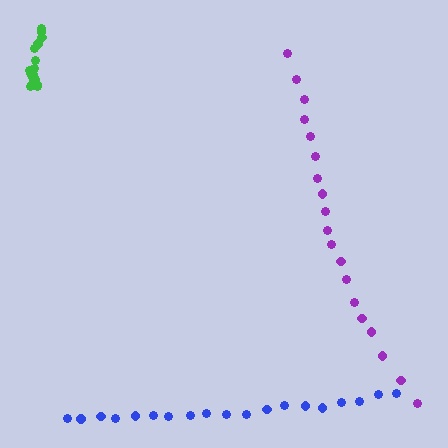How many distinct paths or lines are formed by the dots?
There are 3 distinct paths.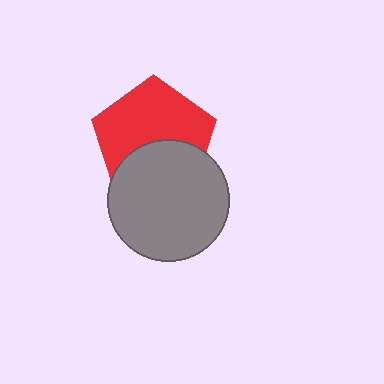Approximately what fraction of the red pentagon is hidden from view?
Roughly 39% of the red pentagon is hidden behind the gray circle.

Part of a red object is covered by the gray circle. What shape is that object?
It is a pentagon.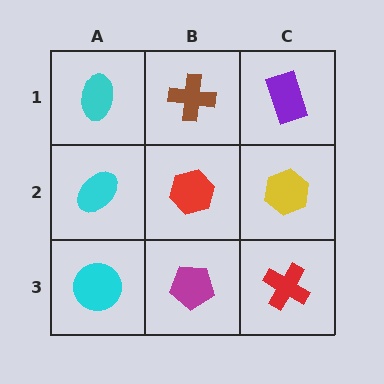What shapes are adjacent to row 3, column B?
A red hexagon (row 2, column B), a cyan circle (row 3, column A), a red cross (row 3, column C).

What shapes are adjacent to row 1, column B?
A red hexagon (row 2, column B), a cyan ellipse (row 1, column A), a purple rectangle (row 1, column C).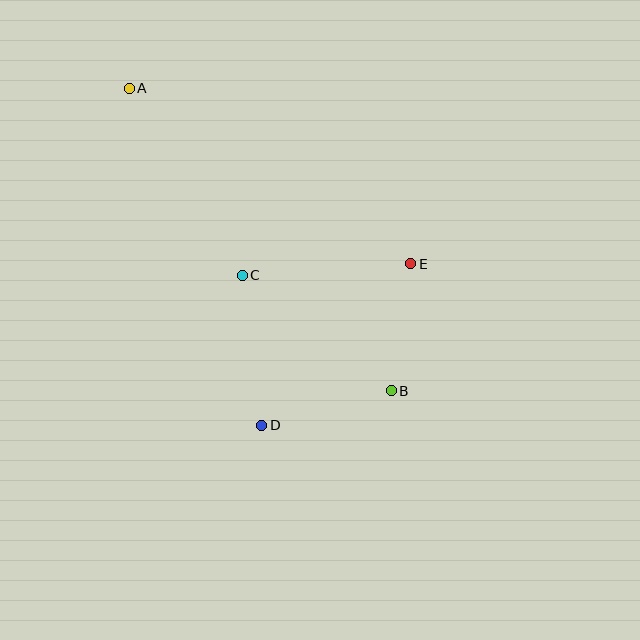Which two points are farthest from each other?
Points A and B are farthest from each other.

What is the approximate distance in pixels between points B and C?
The distance between B and C is approximately 189 pixels.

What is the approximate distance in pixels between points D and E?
The distance between D and E is approximately 220 pixels.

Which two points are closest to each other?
Points B and E are closest to each other.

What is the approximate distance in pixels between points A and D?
The distance between A and D is approximately 362 pixels.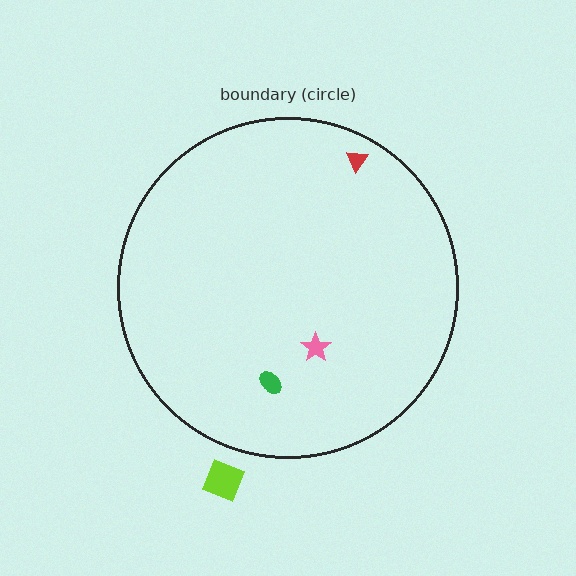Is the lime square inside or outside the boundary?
Outside.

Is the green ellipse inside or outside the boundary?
Inside.